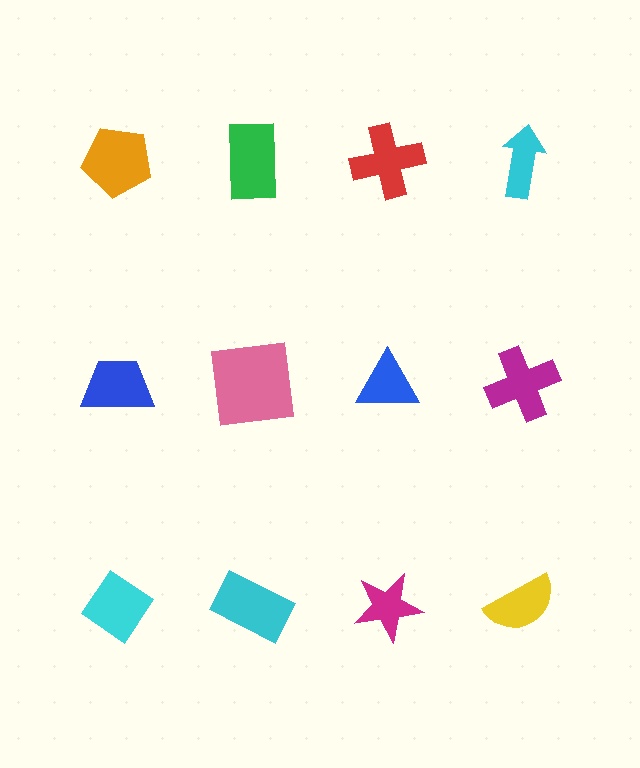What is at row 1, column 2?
A green rectangle.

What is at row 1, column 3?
A red cross.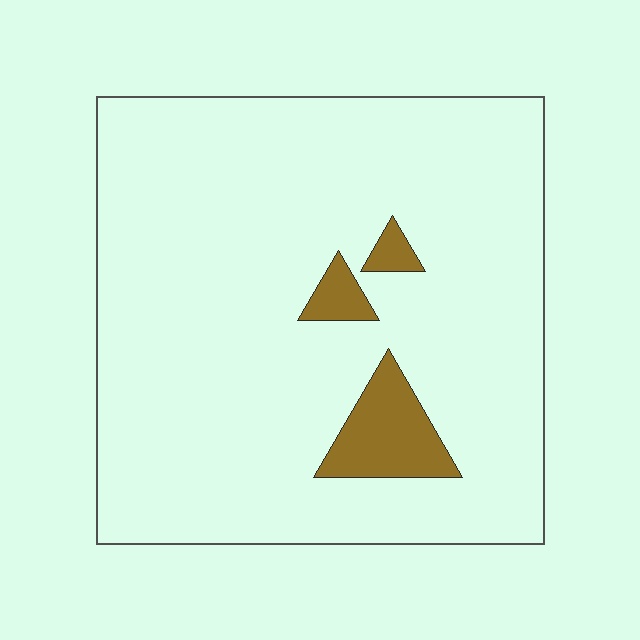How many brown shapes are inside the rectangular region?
3.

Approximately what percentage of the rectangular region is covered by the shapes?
Approximately 5%.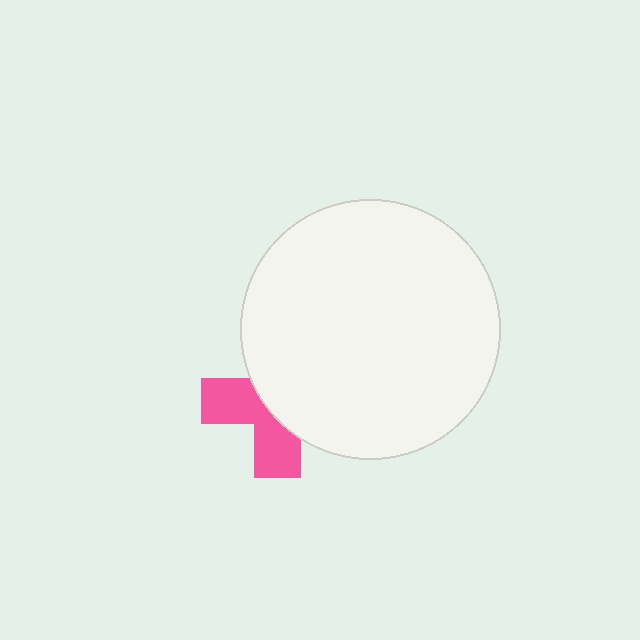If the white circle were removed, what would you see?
You would see the complete pink cross.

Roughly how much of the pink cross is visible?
A small part of it is visible (roughly 43%).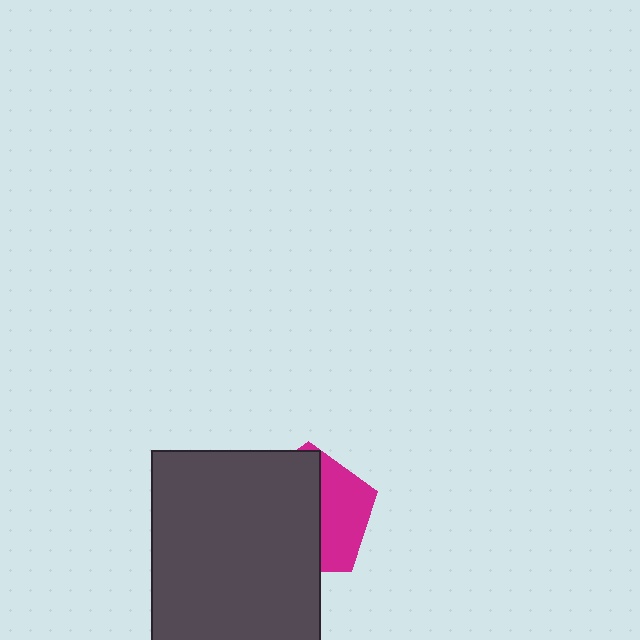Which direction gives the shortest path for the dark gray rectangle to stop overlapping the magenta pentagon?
Moving left gives the shortest separation.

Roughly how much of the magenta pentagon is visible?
A small part of it is visible (roughly 38%).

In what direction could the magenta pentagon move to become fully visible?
The magenta pentagon could move right. That would shift it out from behind the dark gray rectangle entirely.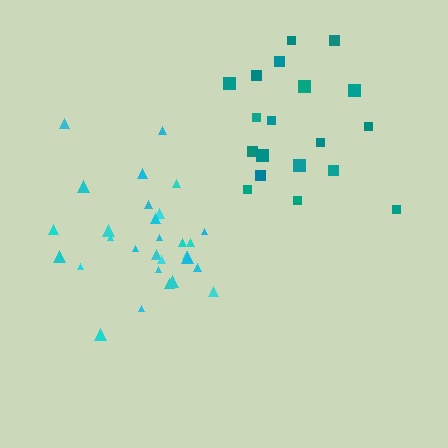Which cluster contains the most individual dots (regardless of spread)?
Cyan (30).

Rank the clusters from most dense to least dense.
cyan, teal.